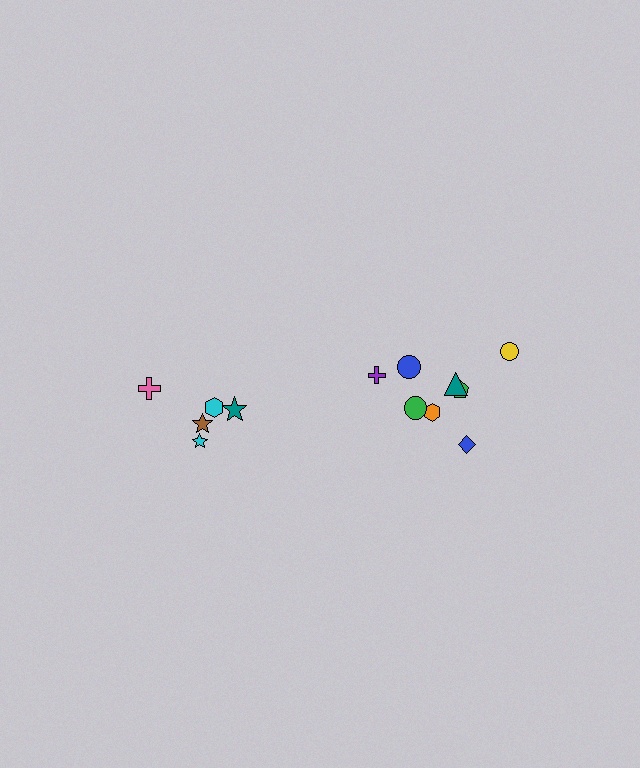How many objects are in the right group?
There are 8 objects.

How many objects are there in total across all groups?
There are 13 objects.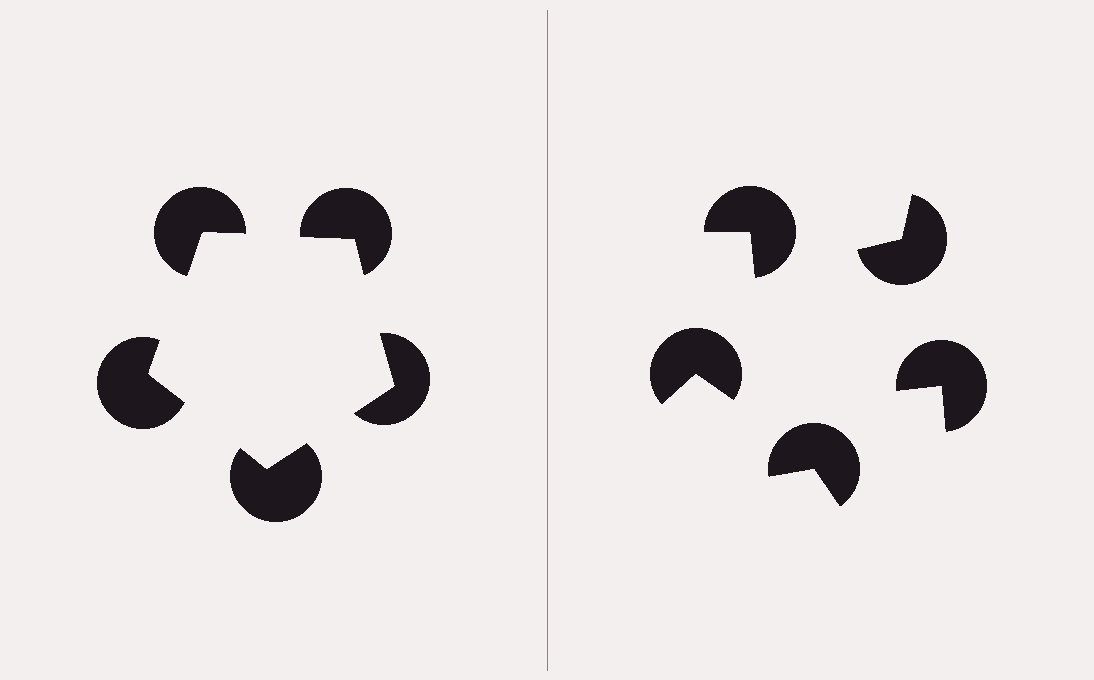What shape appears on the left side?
An illusory pentagon.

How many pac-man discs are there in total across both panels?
10 — 5 on each side.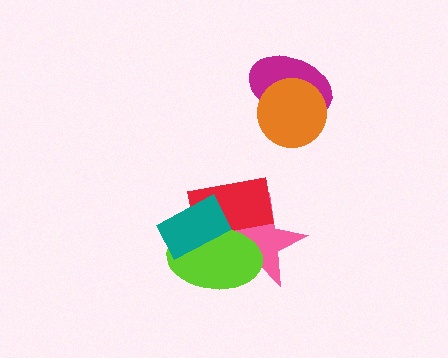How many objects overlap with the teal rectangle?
3 objects overlap with the teal rectangle.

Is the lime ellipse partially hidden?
Yes, it is partially covered by another shape.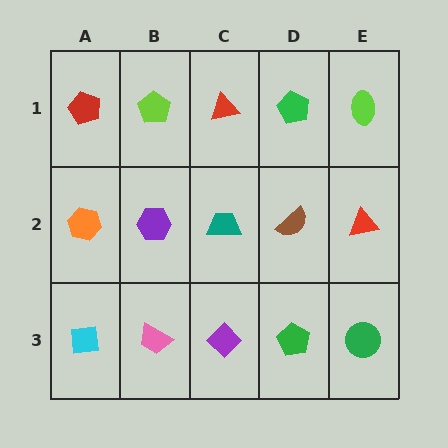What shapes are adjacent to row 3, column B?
A purple hexagon (row 2, column B), a cyan square (row 3, column A), a purple diamond (row 3, column C).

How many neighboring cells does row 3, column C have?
3.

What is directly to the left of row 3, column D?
A purple diamond.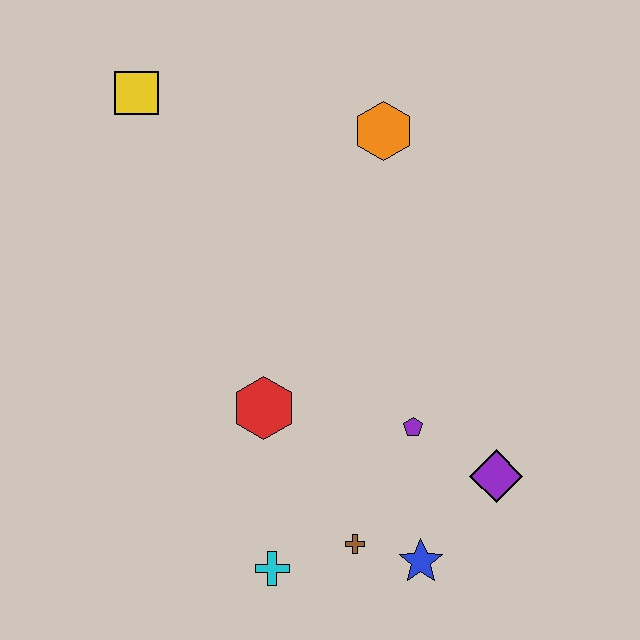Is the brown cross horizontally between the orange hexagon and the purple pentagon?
No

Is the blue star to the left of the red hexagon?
No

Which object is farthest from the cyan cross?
The yellow square is farthest from the cyan cross.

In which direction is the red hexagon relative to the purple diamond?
The red hexagon is to the left of the purple diamond.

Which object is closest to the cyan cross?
The brown cross is closest to the cyan cross.